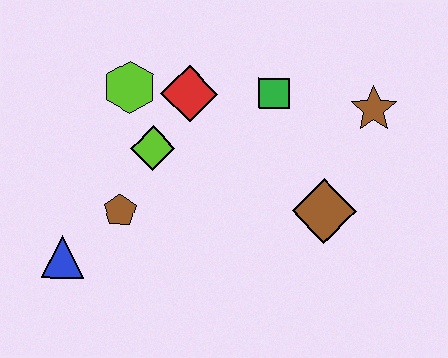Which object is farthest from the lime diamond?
The brown star is farthest from the lime diamond.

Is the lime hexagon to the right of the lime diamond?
No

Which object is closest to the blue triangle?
The brown pentagon is closest to the blue triangle.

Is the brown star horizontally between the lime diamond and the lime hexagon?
No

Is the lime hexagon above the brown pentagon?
Yes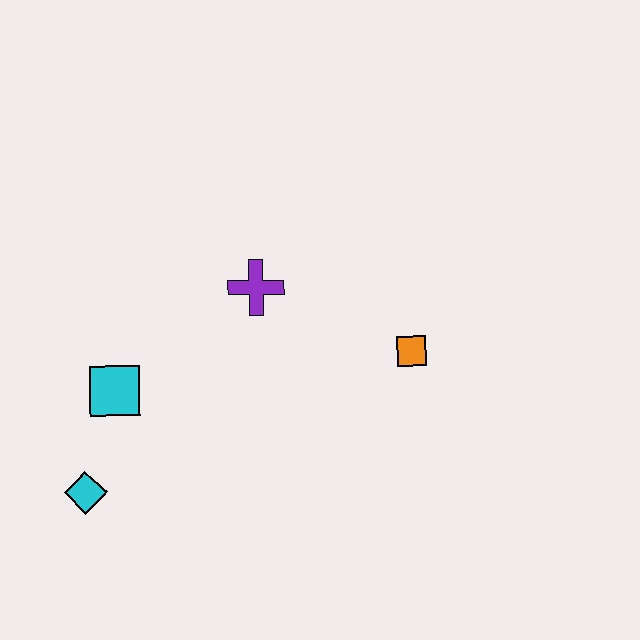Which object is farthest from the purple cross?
The cyan diamond is farthest from the purple cross.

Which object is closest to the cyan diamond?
The cyan square is closest to the cyan diamond.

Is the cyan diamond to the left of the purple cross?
Yes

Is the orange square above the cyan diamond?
Yes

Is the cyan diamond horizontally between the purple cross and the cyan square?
No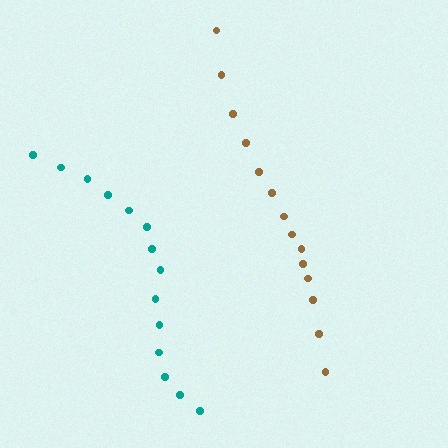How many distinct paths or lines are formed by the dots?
There are 2 distinct paths.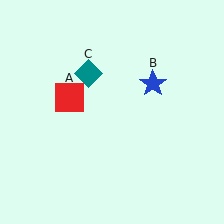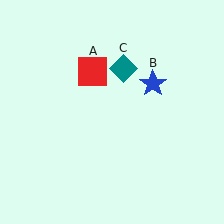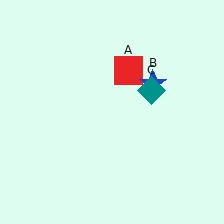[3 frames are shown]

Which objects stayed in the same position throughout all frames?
Blue star (object B) remained stationary.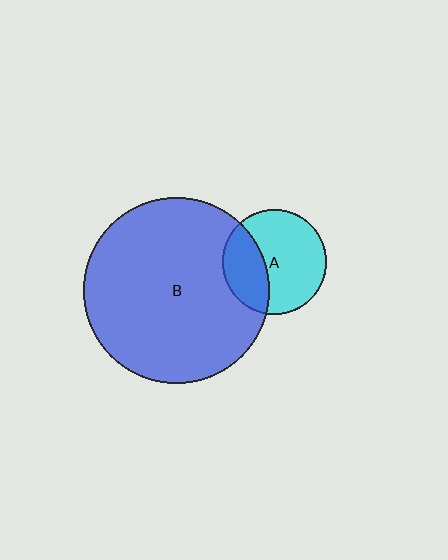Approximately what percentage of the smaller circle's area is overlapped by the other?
Approximately 35%.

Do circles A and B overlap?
Yes.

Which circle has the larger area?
Circle B (blue).